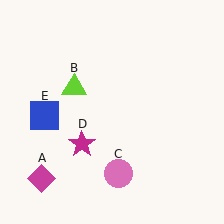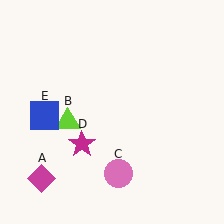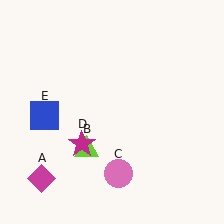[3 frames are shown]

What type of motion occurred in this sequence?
The lime triangle (object B) rotated counterclockwise around the center of the scene.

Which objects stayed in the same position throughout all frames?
Magenta diamond (object A) and pink circle (object C) and magenta star (object D) and blue square (object E) remained stationary.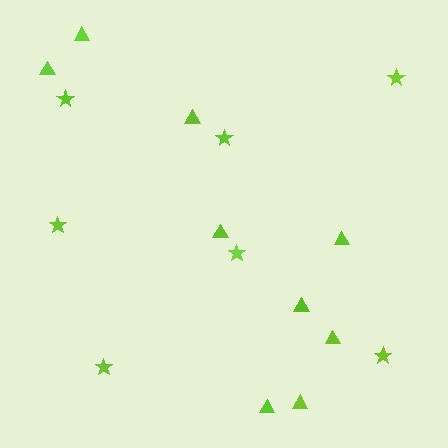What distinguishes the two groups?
There are 2 groups: one group of stars (7) and one group of triangles (9).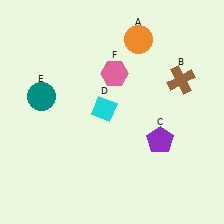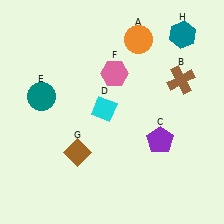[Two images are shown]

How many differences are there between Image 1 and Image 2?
There are 2 differences between the two images.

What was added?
A brown diamond (G), a teal hexagon (H) were added in Image 2.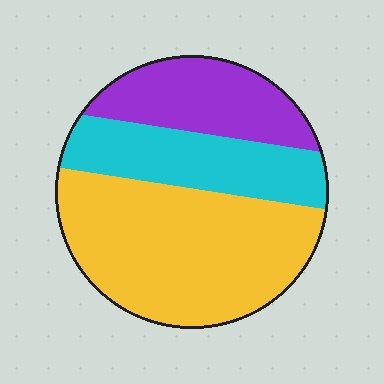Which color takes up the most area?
Yellow, at roughly 50%.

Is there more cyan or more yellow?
Yellow.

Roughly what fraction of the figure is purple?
Purple takes up about one quarter (1/4) of the figure.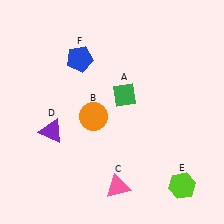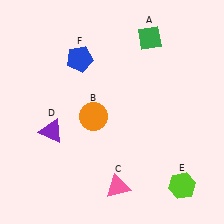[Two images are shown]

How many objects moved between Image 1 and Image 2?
1 object moved between the two images.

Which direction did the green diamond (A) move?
The green diamond (A) moved up.